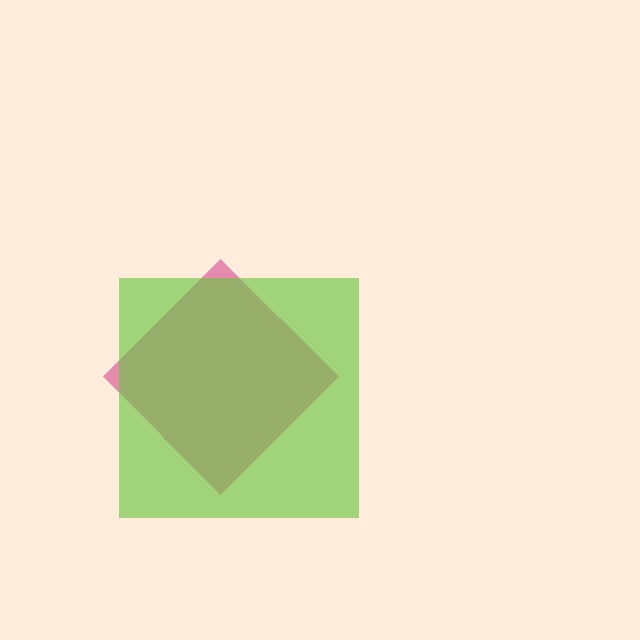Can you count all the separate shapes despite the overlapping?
Yes, there are 2 separate shapes.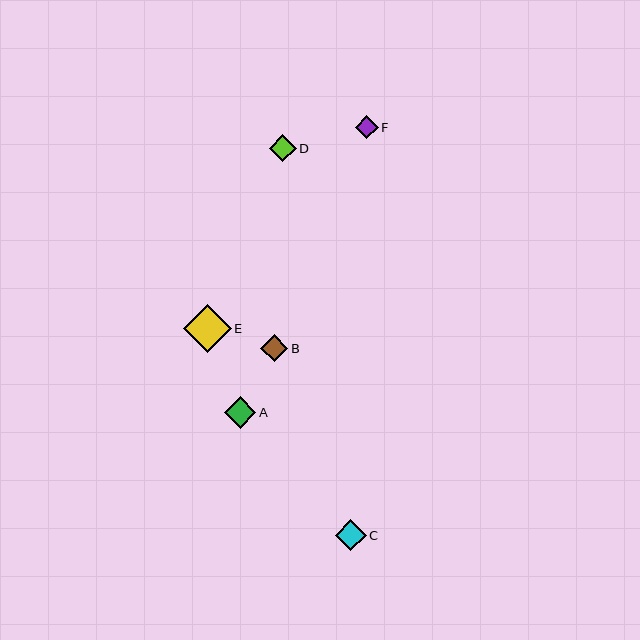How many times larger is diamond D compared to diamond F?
Diamond D is approximately 1.2 times the size of diamond F.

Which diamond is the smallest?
Diamond F is the smallest with a size of approximately 22 pixels.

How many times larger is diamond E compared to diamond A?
Diamond E is approximately 1.5 times the size of diamond A.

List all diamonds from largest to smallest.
From largest to smallest: E, A, C, D, B, F.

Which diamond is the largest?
Diamond E is the largest with a size of approximately 48 pixels.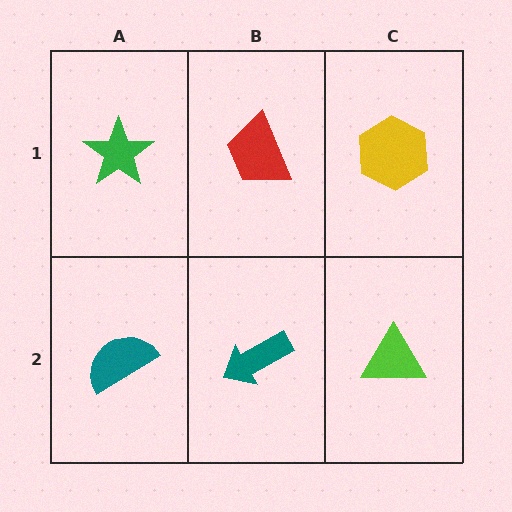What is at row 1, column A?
A green star.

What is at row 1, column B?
A red trapezoid.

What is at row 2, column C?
A lime triangle.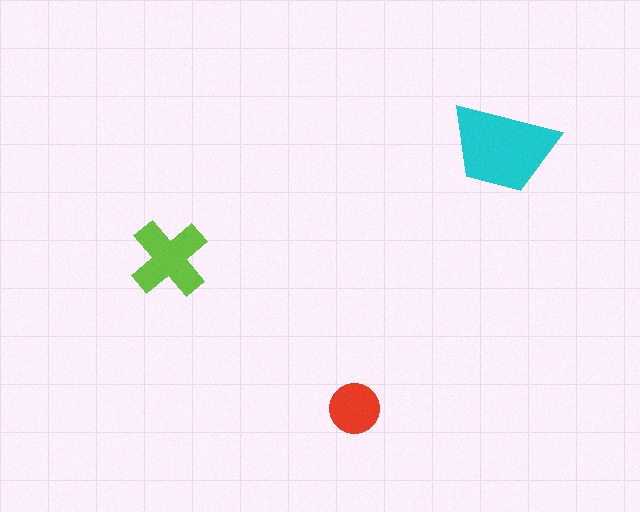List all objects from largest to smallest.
The cyan trapezoid, the lime cross, the red circle.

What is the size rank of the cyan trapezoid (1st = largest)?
1st.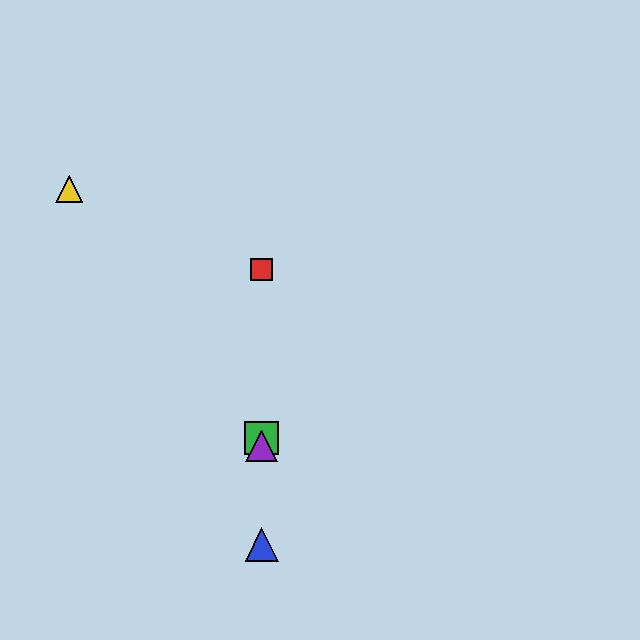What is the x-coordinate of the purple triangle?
The purple triangle is at x≈262.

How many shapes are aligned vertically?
4 shapes (the red square, the blue triangle, the green square, the purple triangle) are aligned vertically.